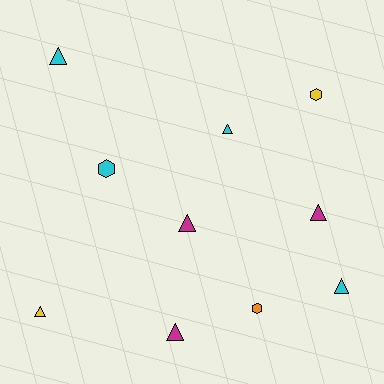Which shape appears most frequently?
Triangle, with 7 objects.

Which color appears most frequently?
Cyan, with 4 objects.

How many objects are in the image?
There are 10 objects.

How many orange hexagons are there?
There is 1 orange hexagon.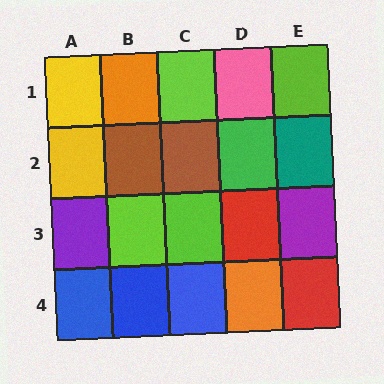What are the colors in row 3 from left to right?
Purple, lime, lime, red, purple.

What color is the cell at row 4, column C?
Blue.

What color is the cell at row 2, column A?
Yellow.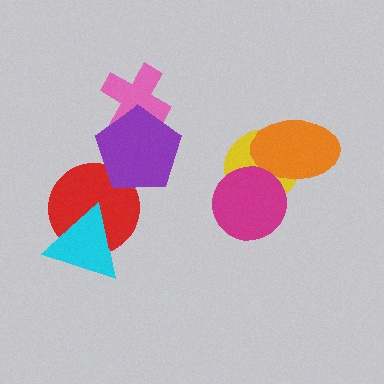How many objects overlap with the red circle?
2 objects overlap with the red circle.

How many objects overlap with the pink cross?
1 object overlaps with the pink cross.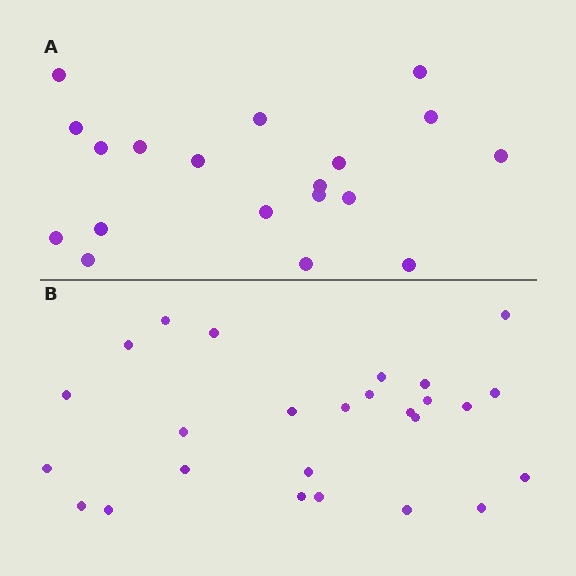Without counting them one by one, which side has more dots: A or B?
Region B (the bottom region) has more dots.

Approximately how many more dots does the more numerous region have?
Region B has roughly 8 or so more dots than region A.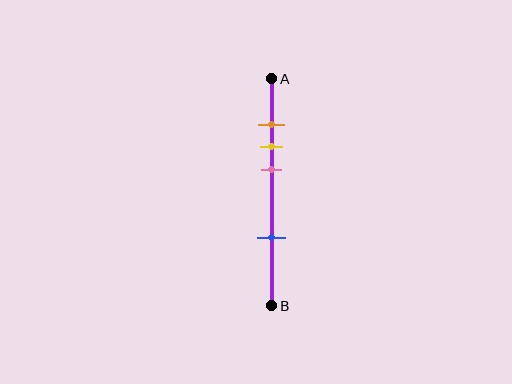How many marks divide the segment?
There are 4 marks dividing the segment.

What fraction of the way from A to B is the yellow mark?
The yellow mark is approximately 30% (0.3) of the way from A to B.